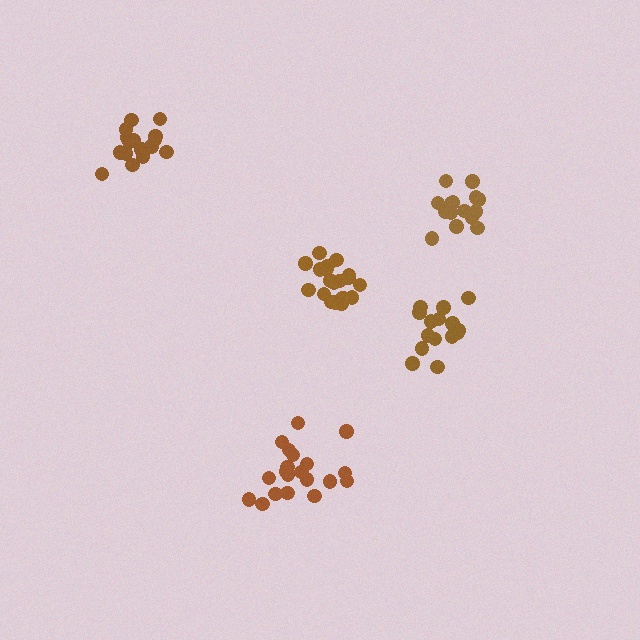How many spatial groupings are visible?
There are 5 spatial groupings.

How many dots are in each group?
Group 1: 15 dots, Group 2: 16 dots, Group 3: 20 dots, Group 4: 20 dots, Group 5: 16 dots (87 total).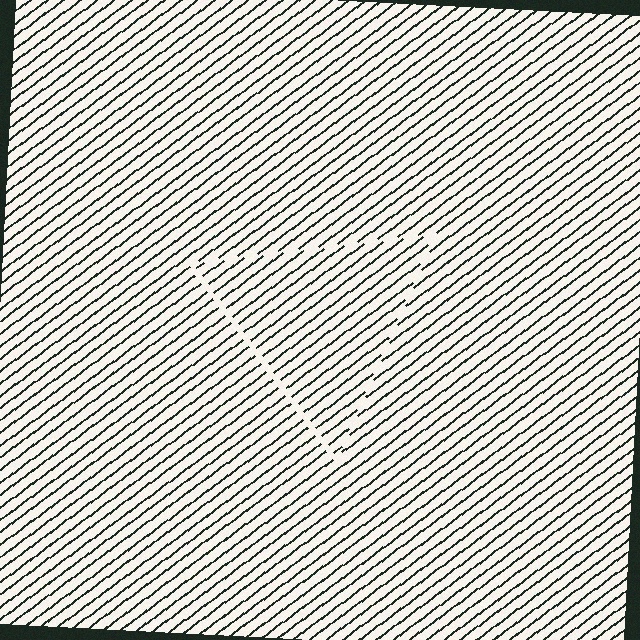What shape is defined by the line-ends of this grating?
An illusory triangle. The interior of the shape contains the same grating, shifted by half a period — the contour is defined by the phase discontinuity where line-ends from the inner and outer gratings abut.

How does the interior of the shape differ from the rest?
The interior of the shape contains the same grating, shifted by half a period — the contour is defined by the phase discontinuity where line-ends from the inner and outer gratings abut.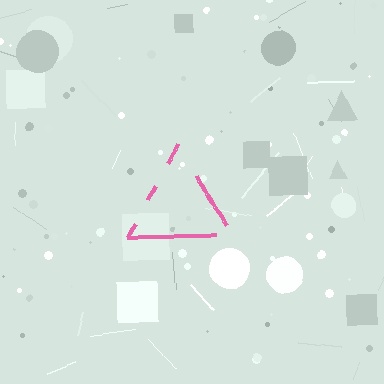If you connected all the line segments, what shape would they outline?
They would outline a triangle.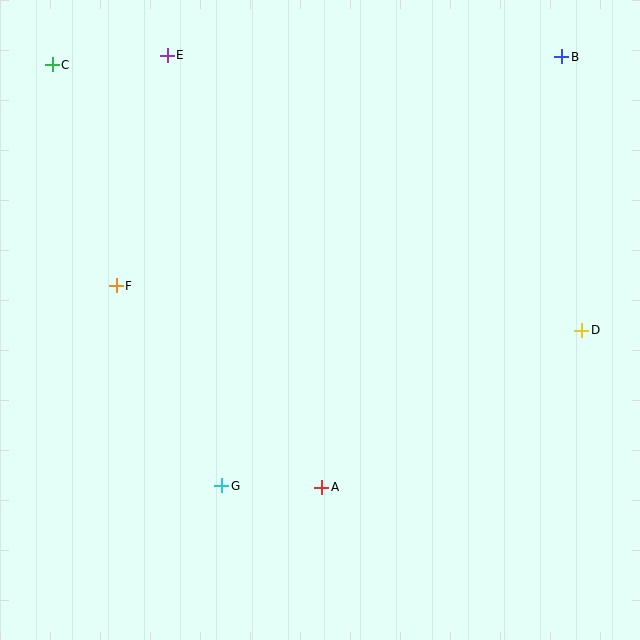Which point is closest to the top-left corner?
Point C is closest to the top-left corner.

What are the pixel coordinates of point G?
Point G is at (222, 486).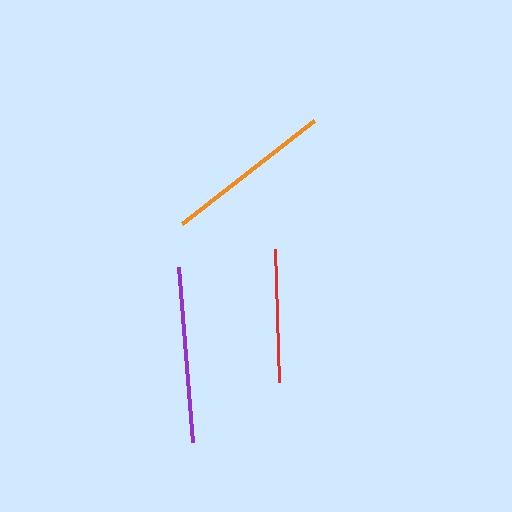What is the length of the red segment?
The red segment is approximately 134 pixels long.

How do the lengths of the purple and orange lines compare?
The purple and orange lines are approximately the same length.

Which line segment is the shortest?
The red line is the shortest at approximately 134 pixels.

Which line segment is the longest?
The purple line is the longest at approximately 176 pixels.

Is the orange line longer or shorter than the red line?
The orange line is longer than the red line.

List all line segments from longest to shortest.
From longest to shortest: purple, orange, red.